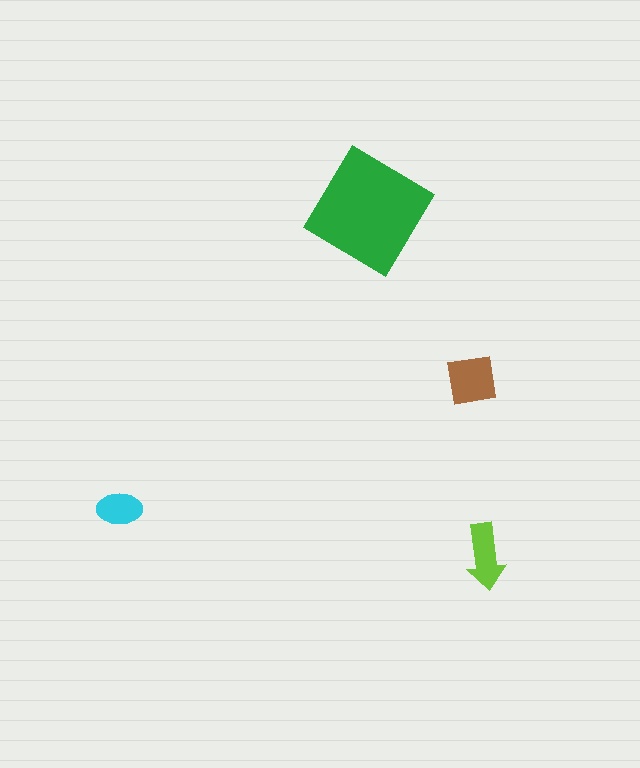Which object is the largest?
The green diamond.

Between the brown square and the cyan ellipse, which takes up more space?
The brown square.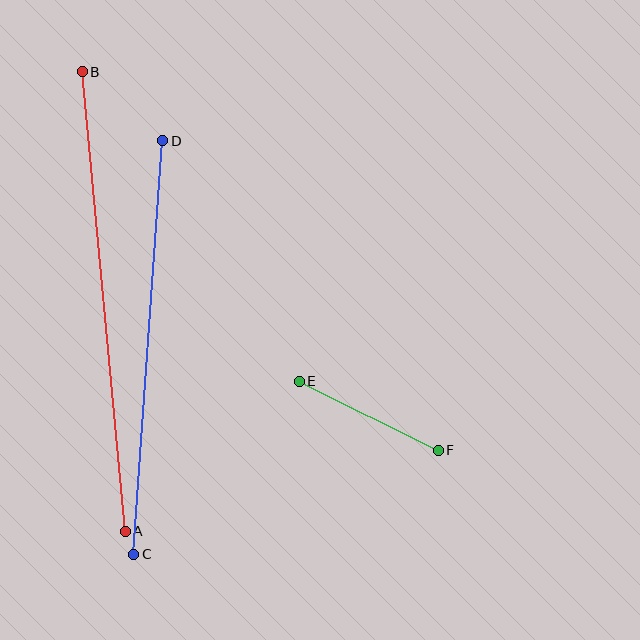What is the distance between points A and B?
The distance is approximately 461 pixels.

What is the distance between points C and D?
The distance is approximately 414 pixels.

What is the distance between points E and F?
The distance is approximately 155 pixels.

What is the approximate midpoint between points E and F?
The midpoint is at approximately (369, 416) pixels.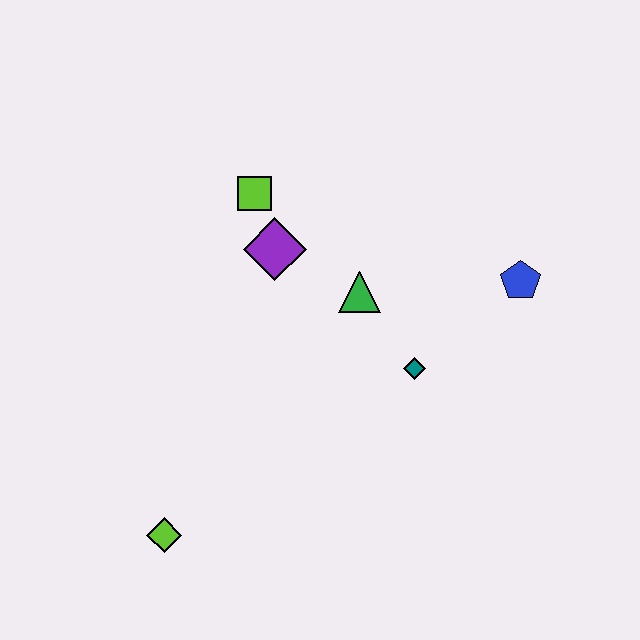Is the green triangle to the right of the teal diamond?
No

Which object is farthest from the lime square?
The lime diamond is farthest from the lime square.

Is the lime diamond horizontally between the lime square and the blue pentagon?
No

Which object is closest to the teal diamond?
The green triangle is closest to the teal diamond.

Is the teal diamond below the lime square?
Yes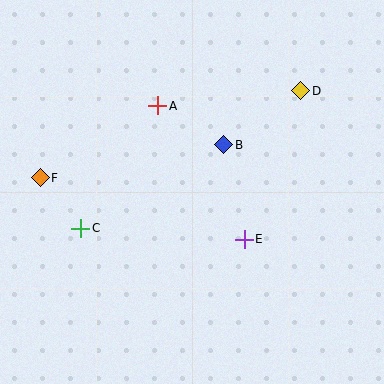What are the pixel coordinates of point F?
Point F is at (40, 178).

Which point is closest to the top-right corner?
Point D is closest to the top-right corner.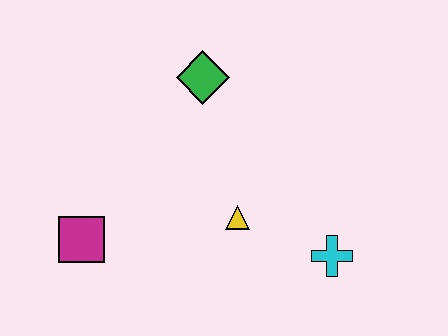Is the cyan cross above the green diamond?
No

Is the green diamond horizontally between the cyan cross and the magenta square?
Yes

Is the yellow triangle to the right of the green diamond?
Yes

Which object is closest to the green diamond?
The yellow triangle is closest to the green diamond.